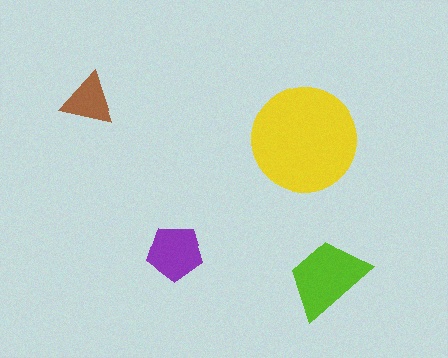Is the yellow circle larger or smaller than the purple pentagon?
Larger.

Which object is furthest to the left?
The brown triangle is leftmost.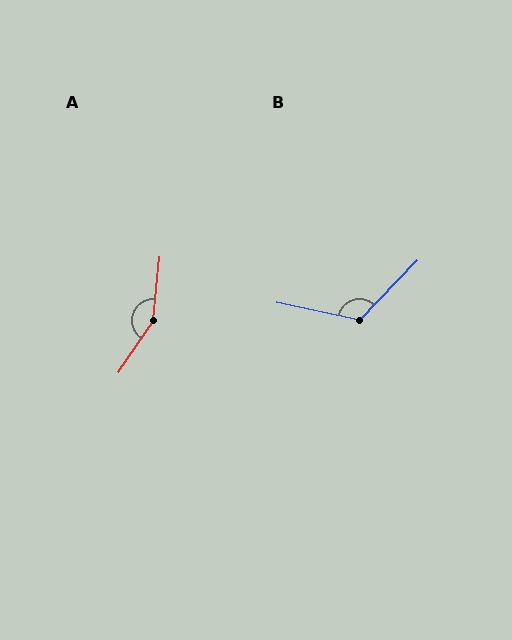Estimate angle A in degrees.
Approximately 151 degrees.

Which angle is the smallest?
B, at approximately 122 degrees.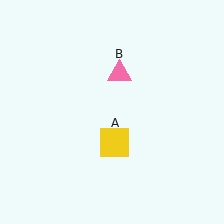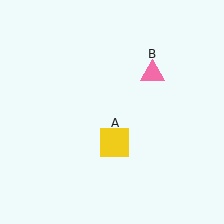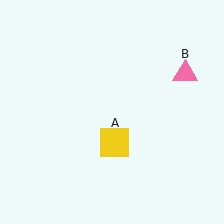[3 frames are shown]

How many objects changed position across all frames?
1 object changed position: pink triangle (object B).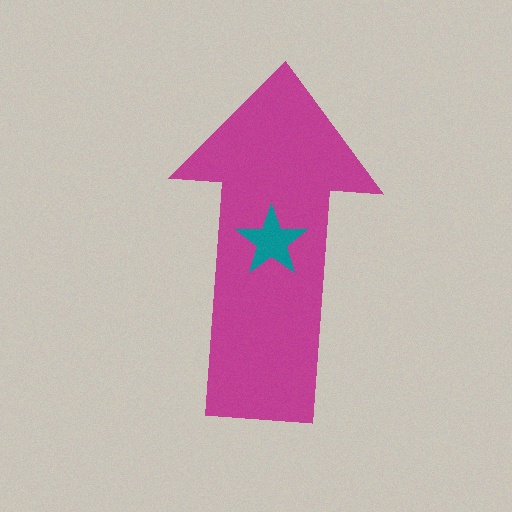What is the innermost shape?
The teal star.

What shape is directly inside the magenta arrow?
The teal star.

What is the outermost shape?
The magenta arrow.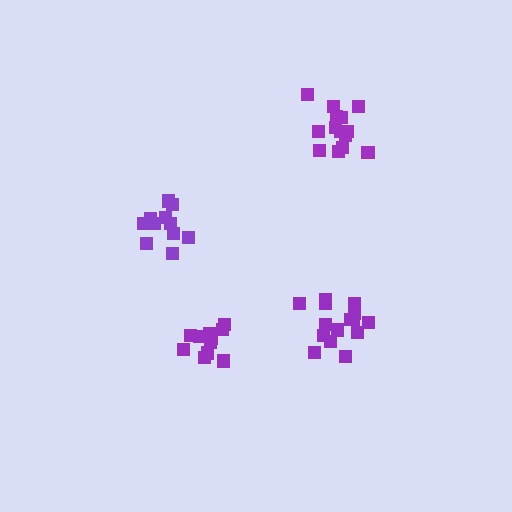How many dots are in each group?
Group 1: 11 dots, Group 2: 16 dots, Group 3: 11 dots, Group 4: 14 dots (52 total).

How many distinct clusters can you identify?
There are 4 distinct clusters.